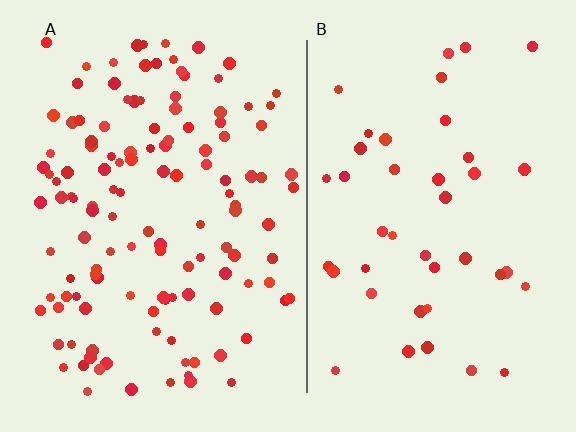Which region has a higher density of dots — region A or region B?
A (the left).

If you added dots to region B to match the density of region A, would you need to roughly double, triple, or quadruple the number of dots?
Approximately triple.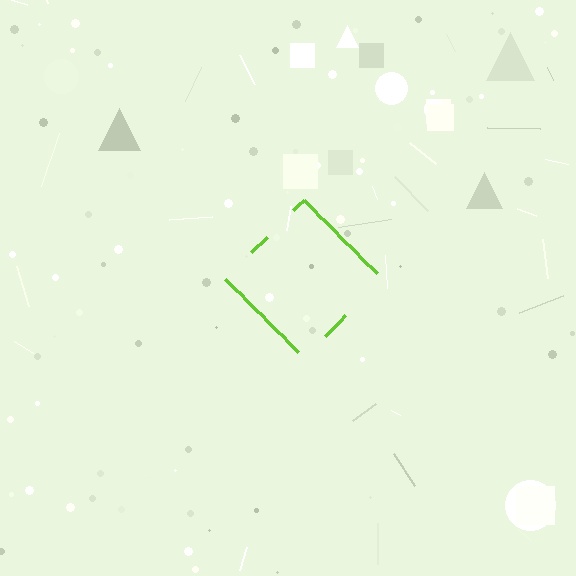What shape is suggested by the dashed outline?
The dashed outline suggests a diamond.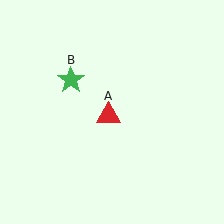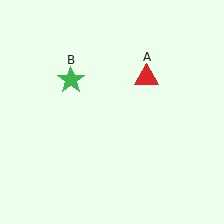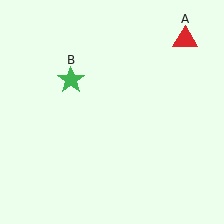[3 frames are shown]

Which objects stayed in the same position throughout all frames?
Green star (object B) remained stationary.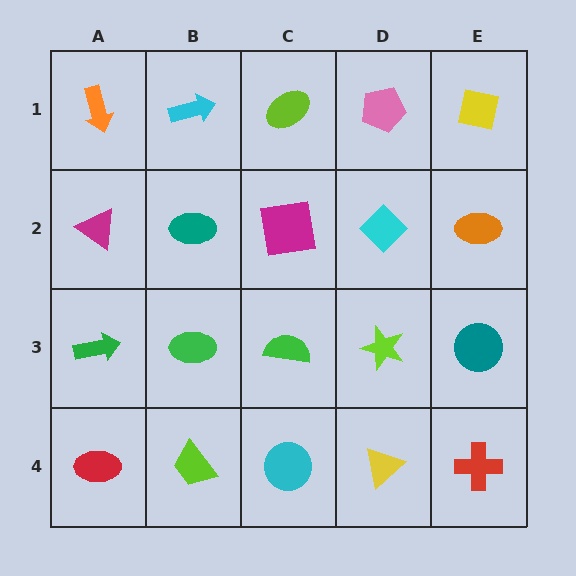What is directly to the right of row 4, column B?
A cyan circle.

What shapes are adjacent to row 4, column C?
A green semicircle (row 3, column C), a lime trapezoid (row 4, column B), a yellow triangle (row 4, column D).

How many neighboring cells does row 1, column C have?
3.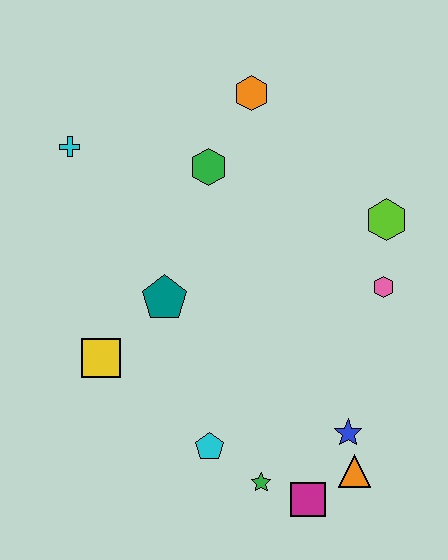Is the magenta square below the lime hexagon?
Yes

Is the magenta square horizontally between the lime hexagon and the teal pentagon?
Yes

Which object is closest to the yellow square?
The teal pentagon is closest to the yellow square.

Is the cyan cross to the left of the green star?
Yes